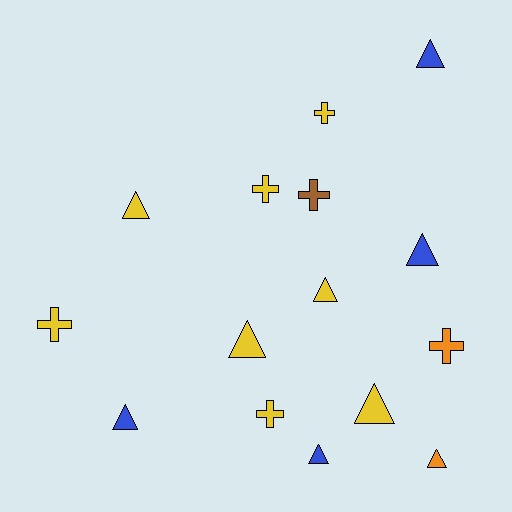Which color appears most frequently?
Yellow, with 8 objects.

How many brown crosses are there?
There is 1 brown cross.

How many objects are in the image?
There are 15 objects.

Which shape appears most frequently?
Triangle, with 9 objects.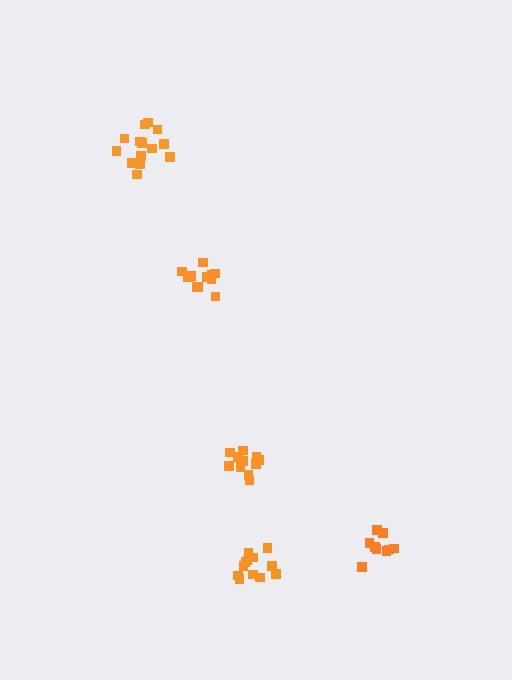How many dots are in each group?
Group 1: 11 dots, Group 2: 9 dots, Group 3: 14 dots, Group 4: 11 dots, Group 5: 12 dots (57 total).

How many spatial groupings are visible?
There are 5 spatial groupings.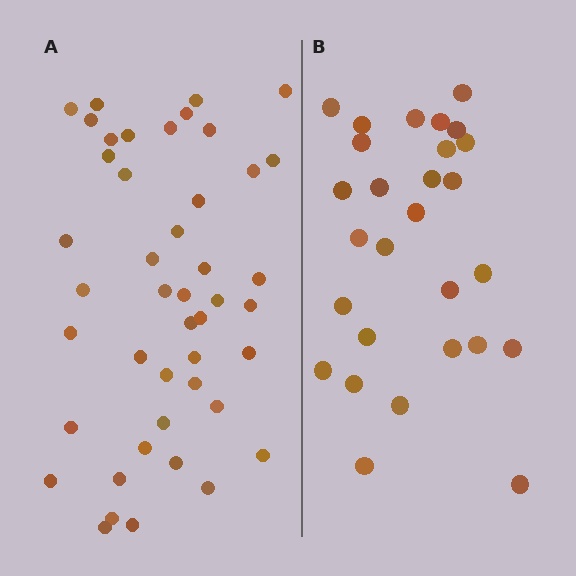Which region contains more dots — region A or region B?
Region A (the left region) has more dots.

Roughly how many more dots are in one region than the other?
Region A has approximately 15 more dots than region B.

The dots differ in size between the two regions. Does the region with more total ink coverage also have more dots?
No. Region B has more total ink coverage because its dots are larger, but region A actually contains more individual dots. Total area can be misleading — the number of items is what matters here.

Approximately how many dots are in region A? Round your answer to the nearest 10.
About 40 dots. (The exact count is 45, which rounds to 40.)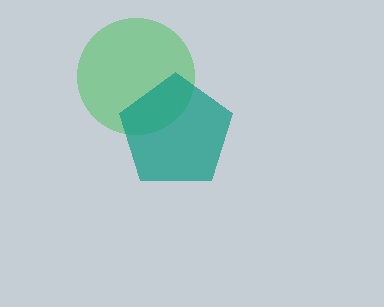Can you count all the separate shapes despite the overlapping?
Yes, there are 2 separate shapes.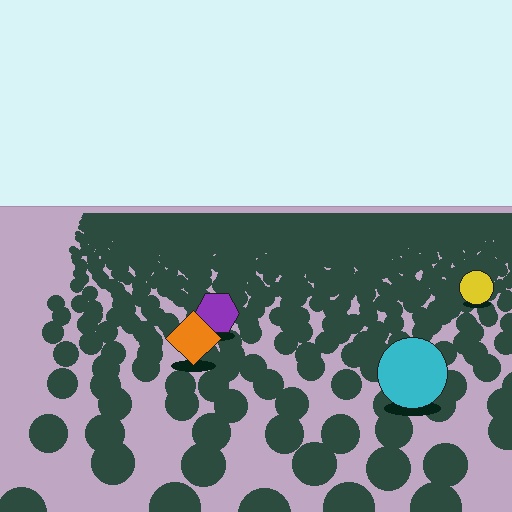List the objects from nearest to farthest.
From nearest to farthest: the cyan circle, the orange diamond, the purple hexagon, the yellow circle.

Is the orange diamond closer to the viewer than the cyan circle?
No. The cyan circle is closer — you can tell from the texture gradient: the ground texture is coarser near it.